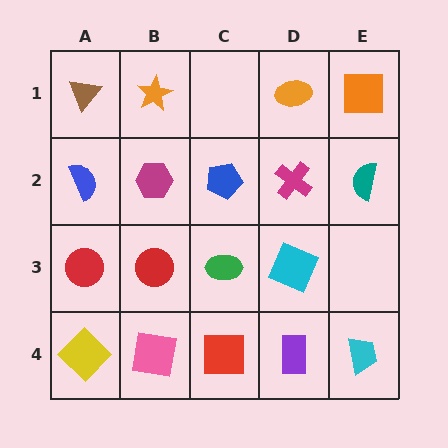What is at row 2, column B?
A magenta hexagon.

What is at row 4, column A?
A yellow diamond.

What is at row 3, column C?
A green ellipse.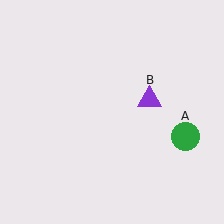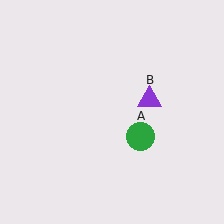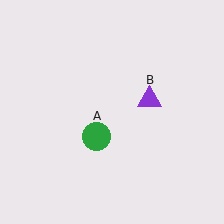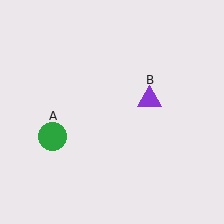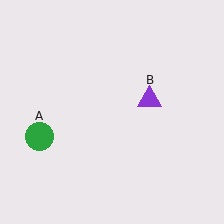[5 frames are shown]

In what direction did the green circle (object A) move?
The green circle (object A) moved left.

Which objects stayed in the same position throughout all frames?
Purple triangle (object B) remained stationary.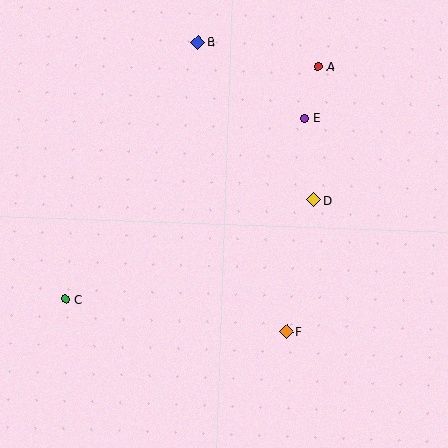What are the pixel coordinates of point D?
Point D is at (314, 200).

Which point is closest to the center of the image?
Point D at (314, 200) is closest to the center.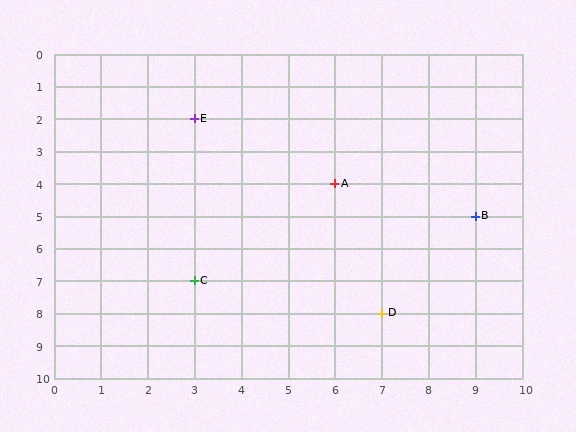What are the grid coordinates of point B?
Point B is at grid coordinates (9, 5).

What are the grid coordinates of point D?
Point D is at grid coordinates (7, 8).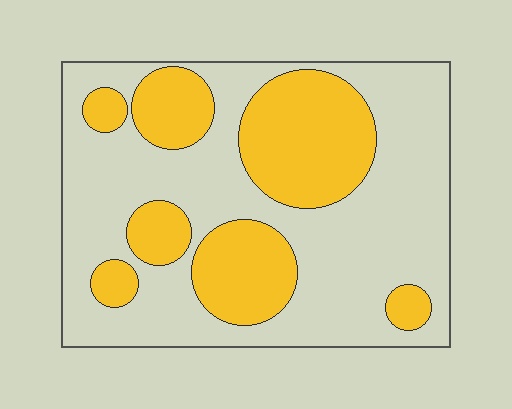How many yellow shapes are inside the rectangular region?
7.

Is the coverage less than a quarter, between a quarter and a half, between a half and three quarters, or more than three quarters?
Between a quarter and a half.